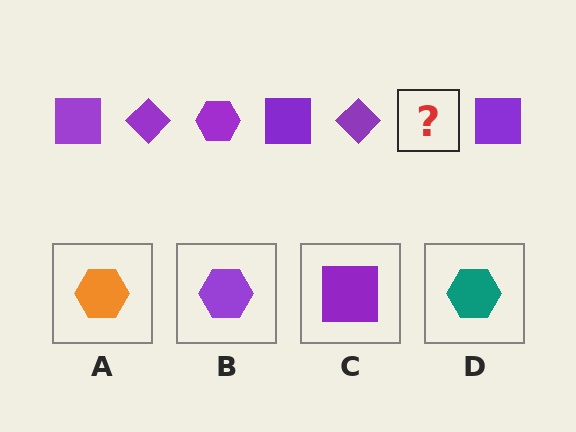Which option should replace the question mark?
Option B.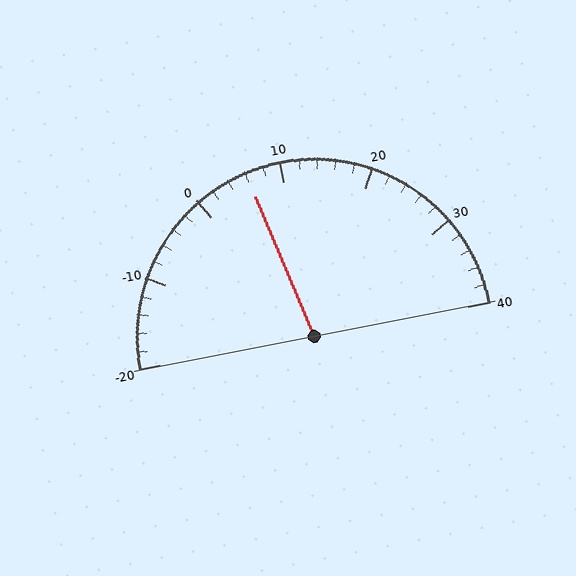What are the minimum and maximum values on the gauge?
The gauge ranges from -20 to 40.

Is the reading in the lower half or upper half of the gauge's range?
The reading is in the lower half of the range (-20 to 40).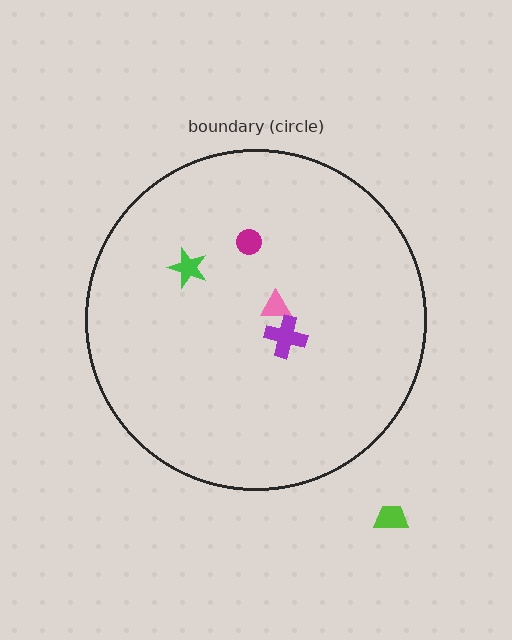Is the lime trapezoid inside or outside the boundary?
Outside.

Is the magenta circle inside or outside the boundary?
Inside.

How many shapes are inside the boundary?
4 inside, 1 outside.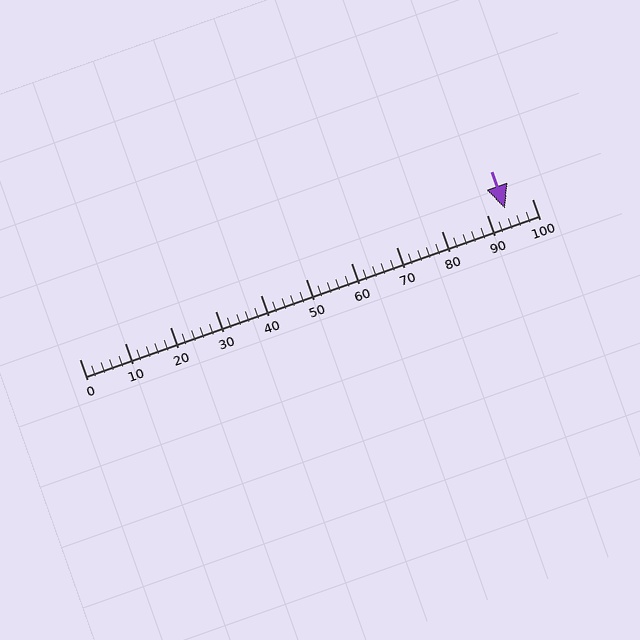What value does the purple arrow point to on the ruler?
The purple arrow points to approximately 94.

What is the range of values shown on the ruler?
The ruler shows values from 0 to 100.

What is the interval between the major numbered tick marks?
The major tick marks are spaced 10 units apart.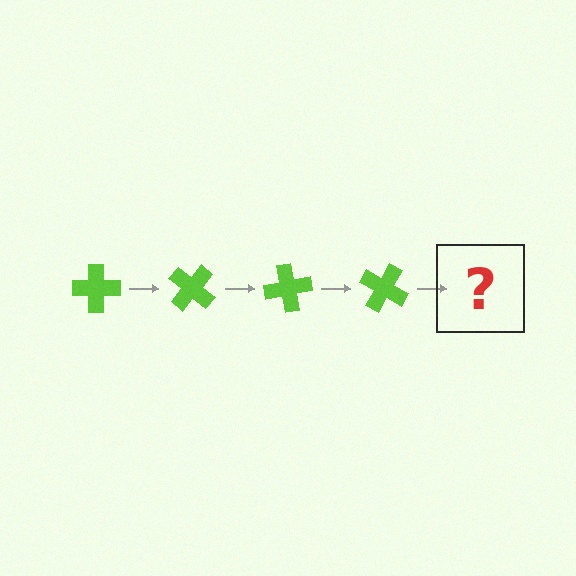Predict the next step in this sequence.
The next step is a lime cross rotated 160 degrees.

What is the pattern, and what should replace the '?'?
The pattern is that the cross rotates 40 degrees each step. The '?' should be a lime cross rotated 160 degrees.